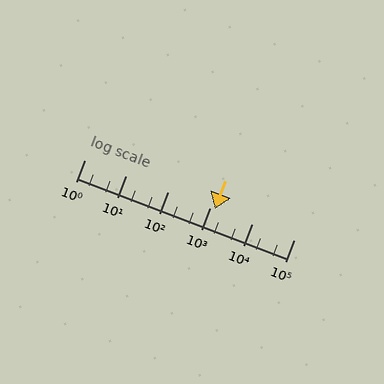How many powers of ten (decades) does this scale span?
The scale spans 5 decades, from 1 to 100000.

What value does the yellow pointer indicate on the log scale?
The pointer indicates approximately 1300.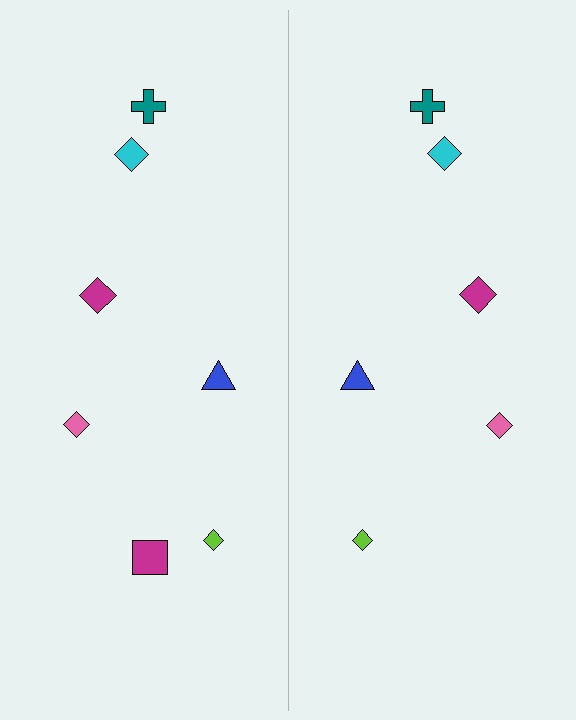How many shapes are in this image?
There are 13 shapes in this image.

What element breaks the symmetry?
A magenta square is missing from the right side.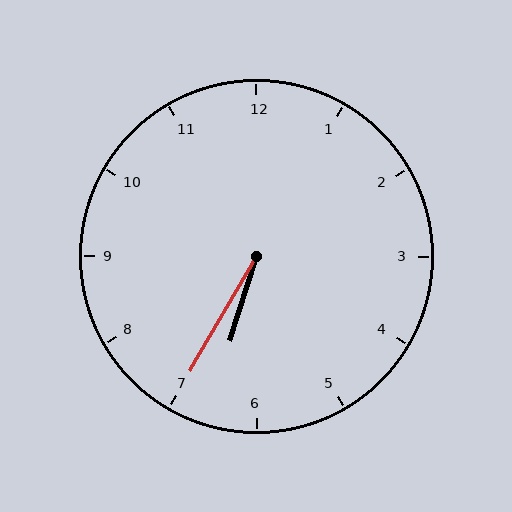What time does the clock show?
6:35.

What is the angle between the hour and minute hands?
Approximately 12 degrees.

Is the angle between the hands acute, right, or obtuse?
It is acute.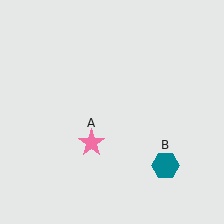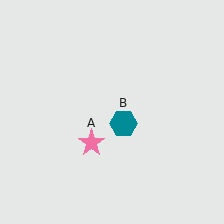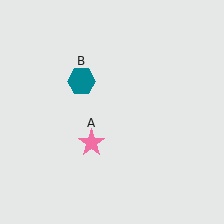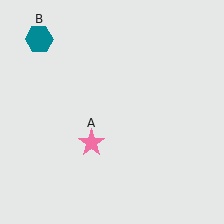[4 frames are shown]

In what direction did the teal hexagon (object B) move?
The teal hexagon (object B) moved up and to the left.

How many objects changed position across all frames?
1 object changed position: teal hexagon (object B).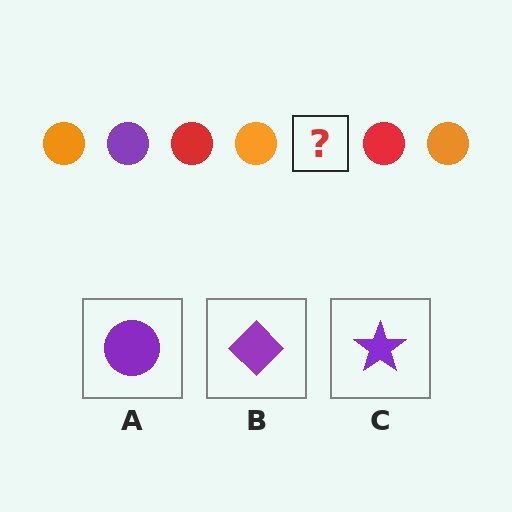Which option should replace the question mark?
Option A.